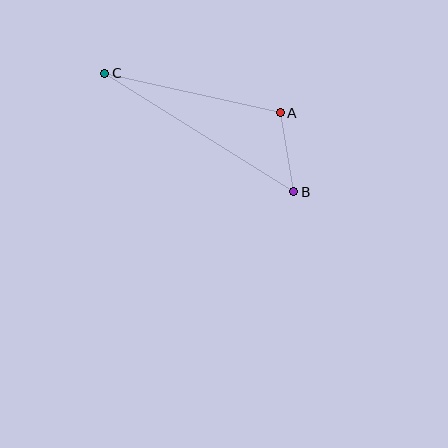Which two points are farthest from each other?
Points B and C are farthest from each other.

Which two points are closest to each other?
Points A and B are closest to each other.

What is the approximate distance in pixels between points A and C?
The distance between A and C is approximately 180 pixels.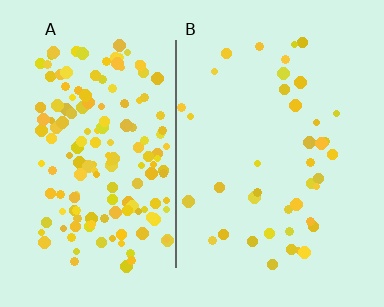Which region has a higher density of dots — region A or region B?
A (the left).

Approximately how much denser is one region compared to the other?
Approximately 3.9× — region A over region B.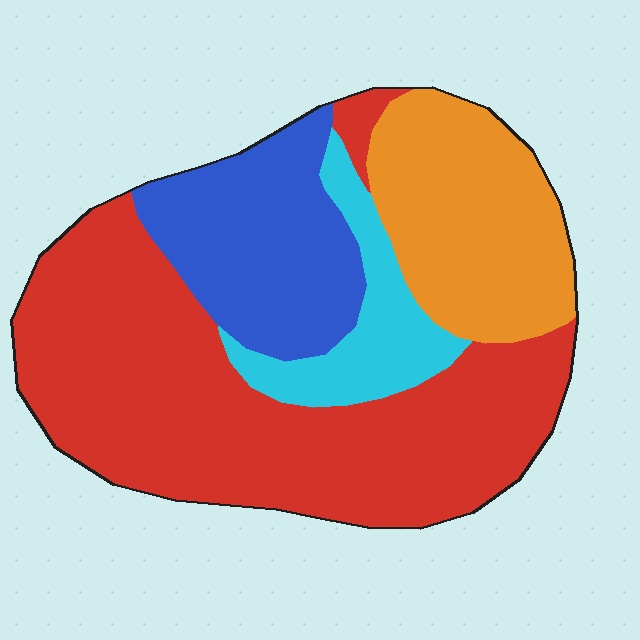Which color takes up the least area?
Cyan, at roughly 10%.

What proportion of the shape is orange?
Orange takes up between a sixth and a third of the shape.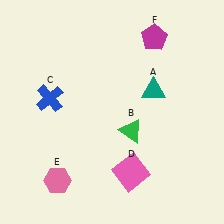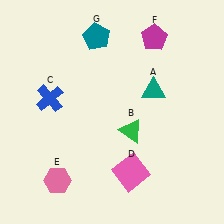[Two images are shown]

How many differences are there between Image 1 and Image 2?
There is 1 difference between the two images.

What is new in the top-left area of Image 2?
A teal pentagon (G) was added in the top-left area of Image 2.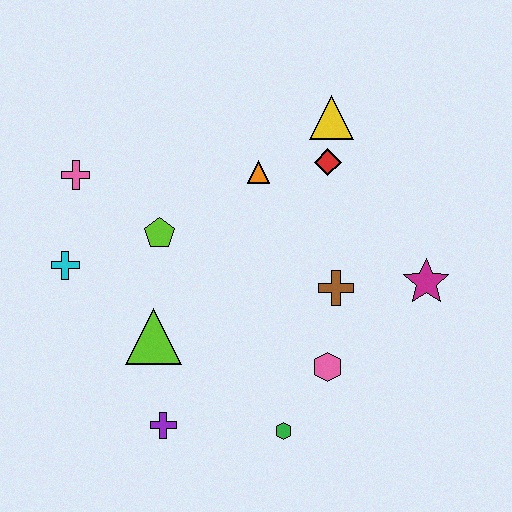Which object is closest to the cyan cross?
The pink cross is closest to the cyan cross.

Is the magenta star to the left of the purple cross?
No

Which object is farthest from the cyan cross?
The magenta star is farthest from the cyan cross.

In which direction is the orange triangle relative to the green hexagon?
The orange triangle is above the green hexagon.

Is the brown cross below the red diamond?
Yes